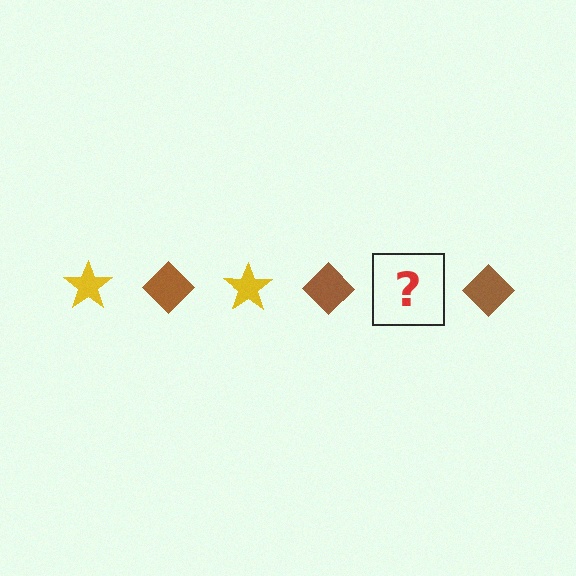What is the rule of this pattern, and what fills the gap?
The rule is that the pattern alternates between yellow star and brown diamond. The gap should be filled with a yellow star.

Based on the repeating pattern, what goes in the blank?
The blank should be a yellow star.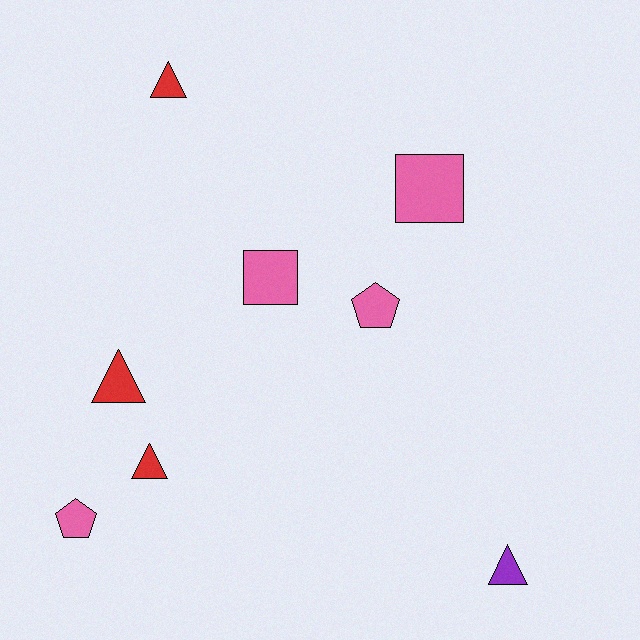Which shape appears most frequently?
Triangle, with 4 objects.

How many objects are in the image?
There are 8 objects.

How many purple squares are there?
There are no purple squares.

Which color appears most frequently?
Pink, with 4 objects.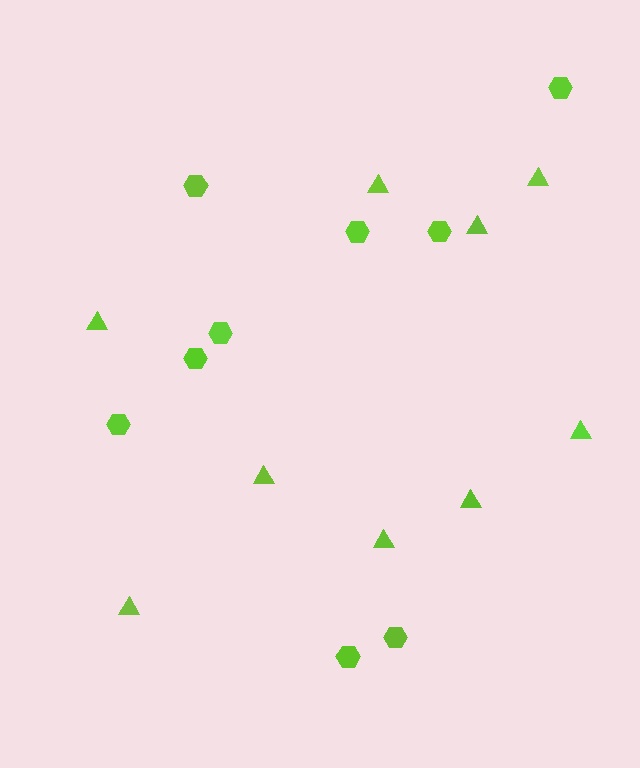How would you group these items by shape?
There are 2 groups: one group of hexagons (9) and one group of triangles (9).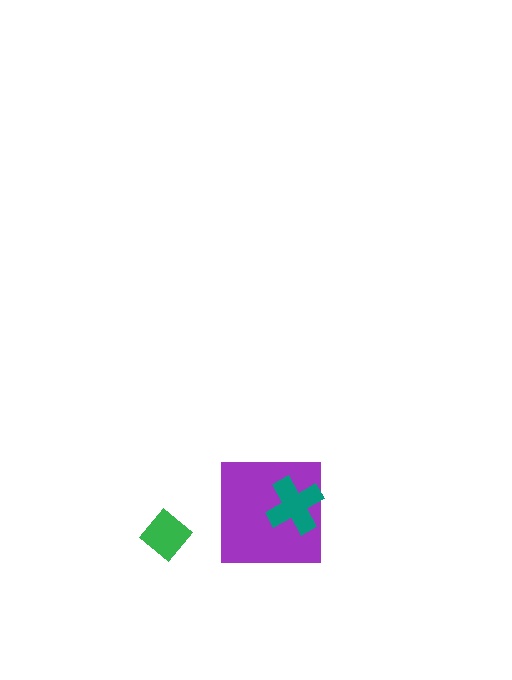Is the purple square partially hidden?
Yes, it is partially covered by another shape.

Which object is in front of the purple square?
The teal cross is in front of the purple square.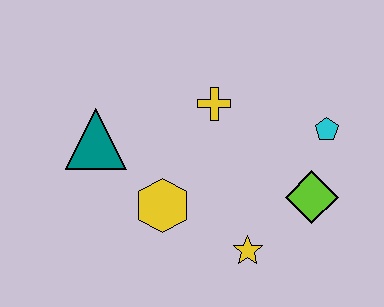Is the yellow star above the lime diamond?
No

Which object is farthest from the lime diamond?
The teal triangle is farthest from the lime diamond.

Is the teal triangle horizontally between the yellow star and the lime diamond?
No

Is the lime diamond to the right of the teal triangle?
Yes